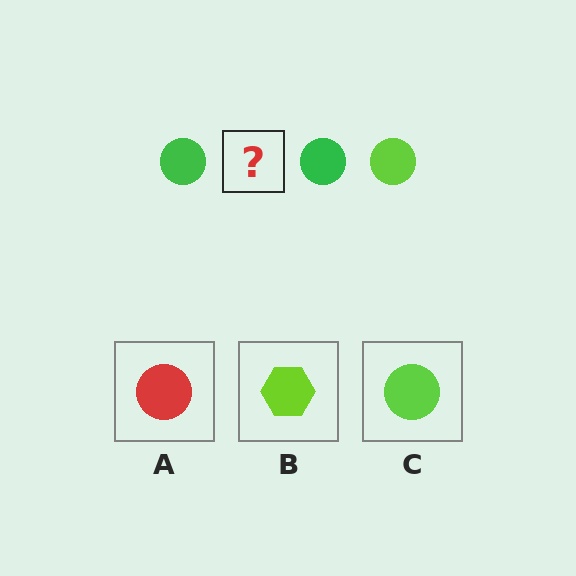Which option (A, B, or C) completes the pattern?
C.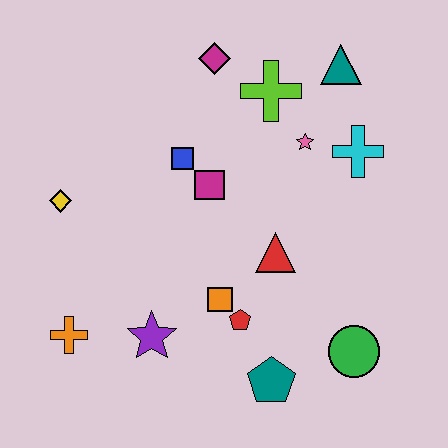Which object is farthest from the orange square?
The teal triangle is farthest from the orange square.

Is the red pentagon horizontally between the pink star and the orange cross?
Yes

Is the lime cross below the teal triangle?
Yes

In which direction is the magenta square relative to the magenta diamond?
The magenta square is below the magenta diamond.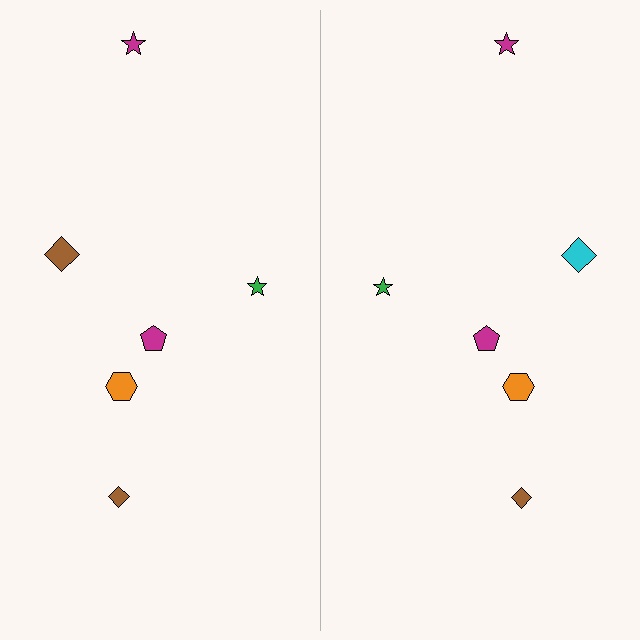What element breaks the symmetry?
The cyan diamond on the right side breaks the symmetry — its mirror counterpart is brown.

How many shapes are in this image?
There are 12 shapes in this image.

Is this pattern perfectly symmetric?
No, the pattern is not perfectly symmetric. The cyan diamond on the right side breaks the symmetry — its mirror counterpart is brown.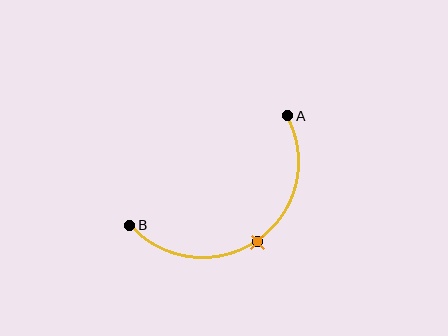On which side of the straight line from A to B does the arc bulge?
The arc bulges below and to the right of the straight line connecting A and B.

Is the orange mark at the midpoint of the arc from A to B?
Yes. The orange mark lies on the arc at equal arc-length from both A and B — it is the arc midpoint.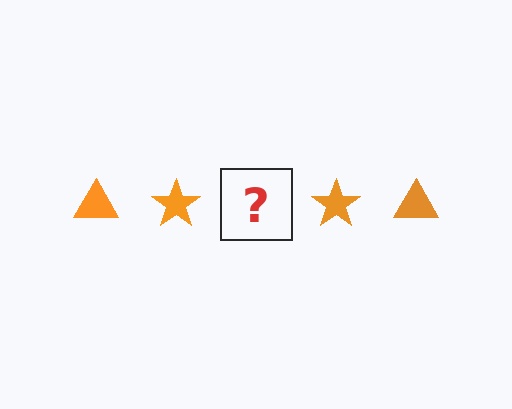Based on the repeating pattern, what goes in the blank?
The blank should be an orange triangle.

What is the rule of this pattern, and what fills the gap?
The rule is that the pattern cycles through triangle, star shapes in orange. The gap should be filled with an orange triangle.